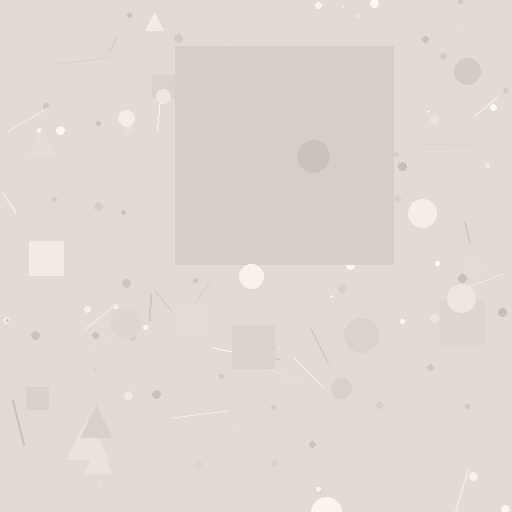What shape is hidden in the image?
A square is hidden in the image.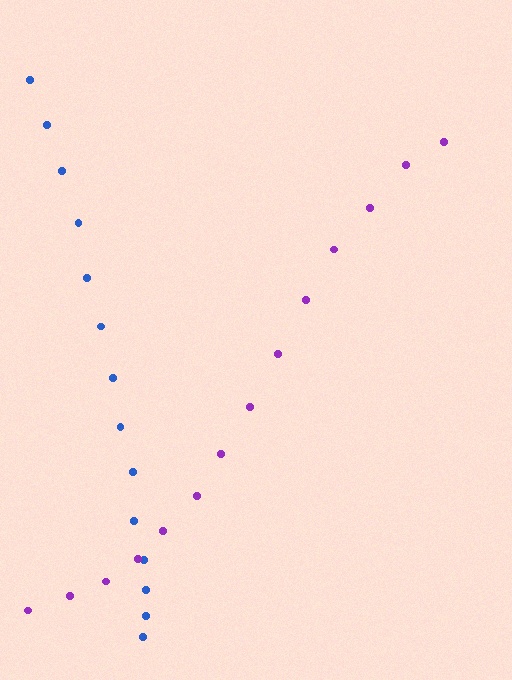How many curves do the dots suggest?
There are 2 distinct paths.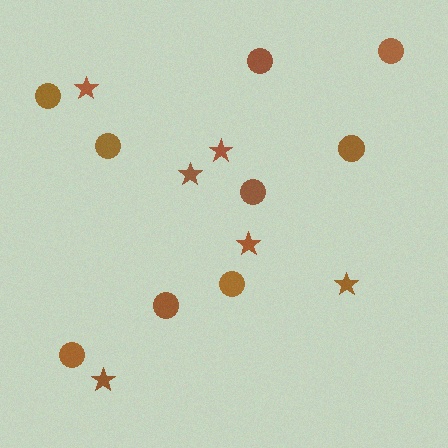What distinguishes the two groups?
There are 2 groups: one group of circles (9) and one group of stars (6).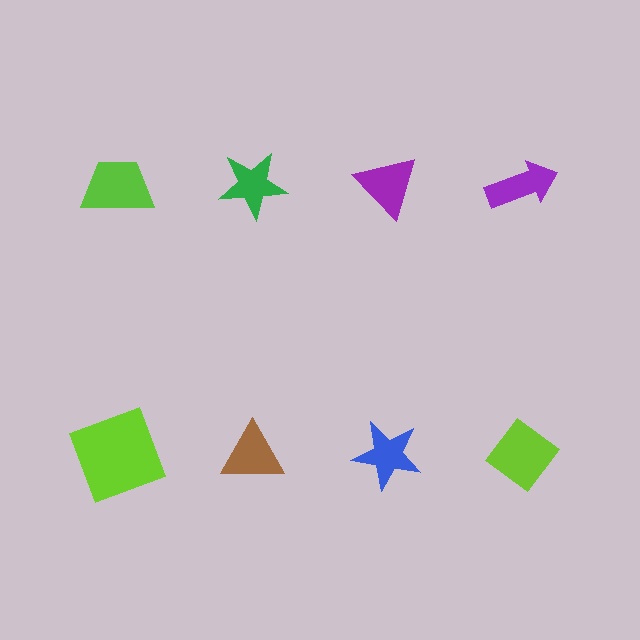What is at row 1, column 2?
A green star.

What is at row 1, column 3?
A purple triangle.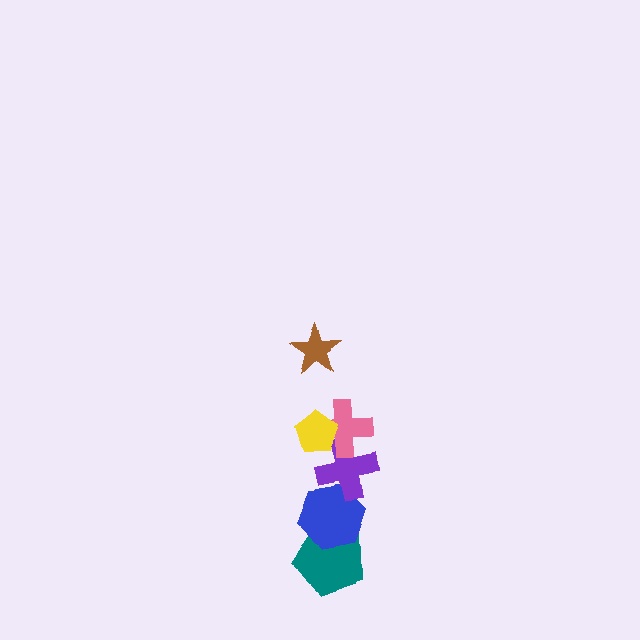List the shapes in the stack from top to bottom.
From top to bottom: the brown star, the yellow pentagon, the pink cross, the purple cross, the blue hexagon, the teal pentagon.